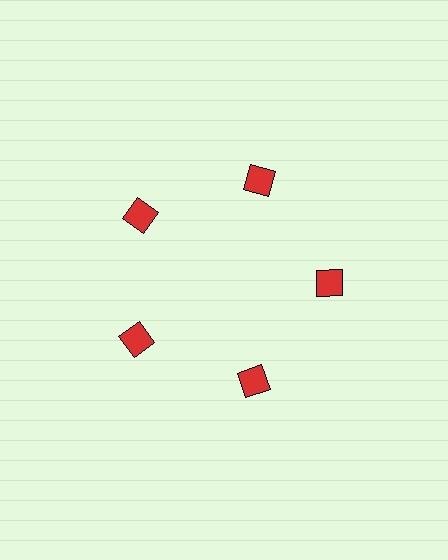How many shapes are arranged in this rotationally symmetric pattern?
There are 5 shapes, arranged in 5 groups of 1.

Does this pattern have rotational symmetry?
Yes, this pattern has 5-fold rotational symmetry. It looks the same after rotating 72 degrees around the center.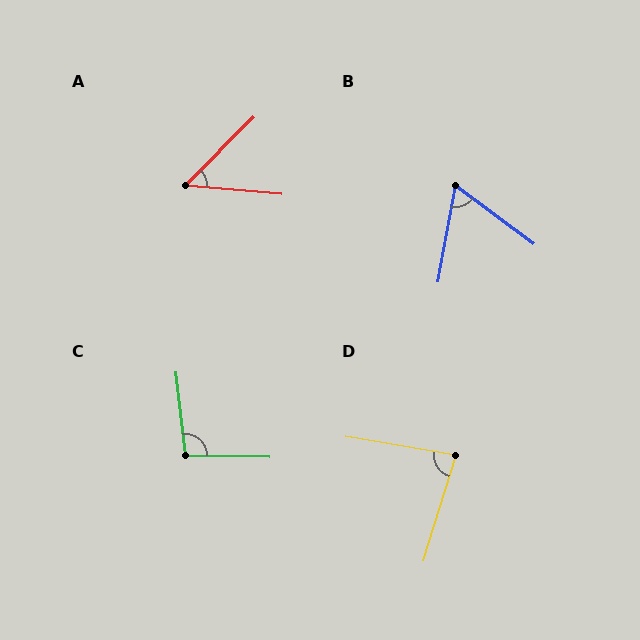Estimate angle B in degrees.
Approximately 64 degrees.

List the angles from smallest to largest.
A (50°), B (64°), D (83°), C (97°).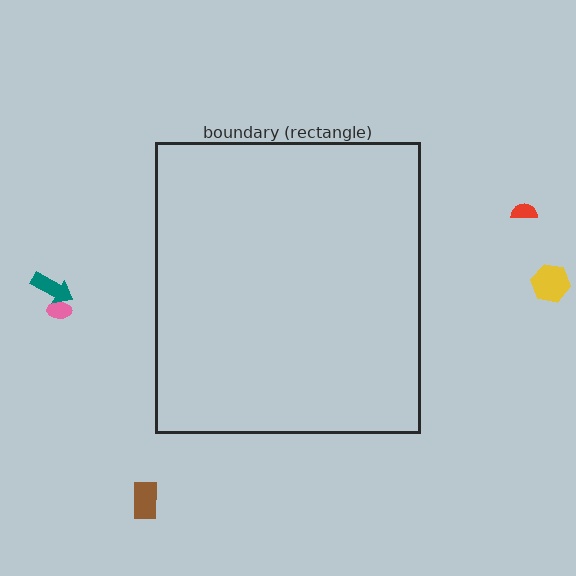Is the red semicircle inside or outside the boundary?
Outside.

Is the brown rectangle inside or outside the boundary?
Outside.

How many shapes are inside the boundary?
0 inside, 5 outside.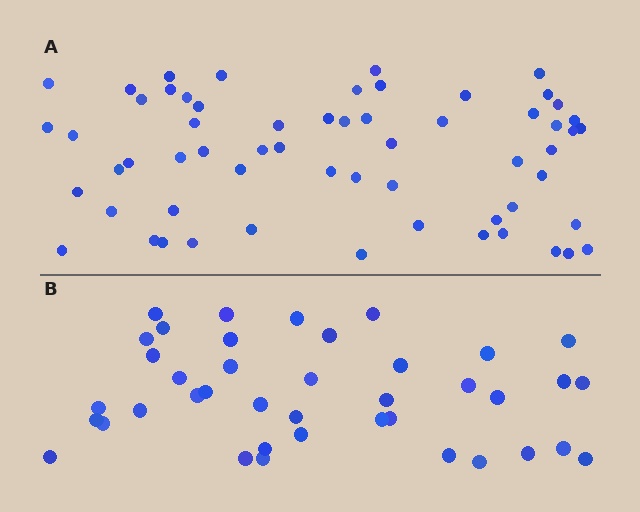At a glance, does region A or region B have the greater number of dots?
Region A (the top region) has more dots.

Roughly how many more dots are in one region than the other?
Region A has approximately 20 more dots than region B.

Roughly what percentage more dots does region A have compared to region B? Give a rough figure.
About 50% more.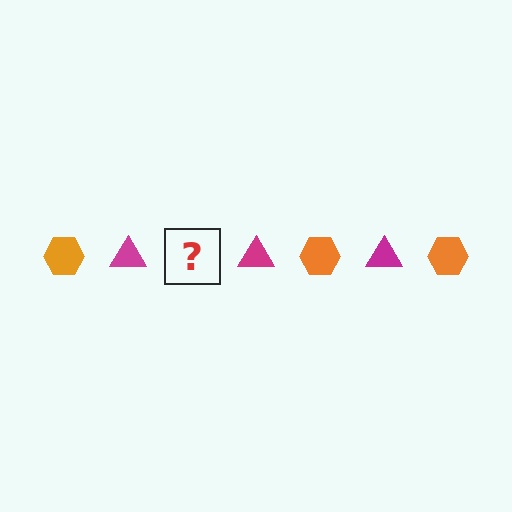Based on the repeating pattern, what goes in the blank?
The blank should be an orange hexagon.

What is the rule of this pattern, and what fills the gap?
The rule is that the pattern alternates between orange hexagon and magenta triangle. The gap should be filled with an orange hexagon.